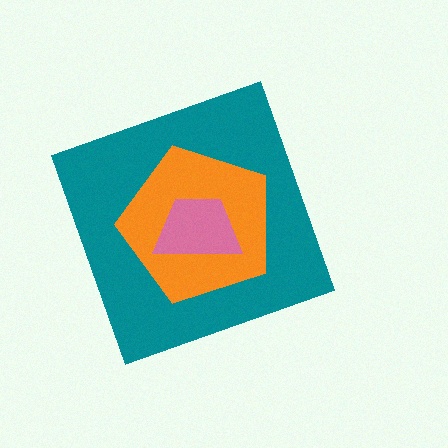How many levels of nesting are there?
3.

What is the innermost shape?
The pink trapezoid.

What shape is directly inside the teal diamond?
The orange pentagon.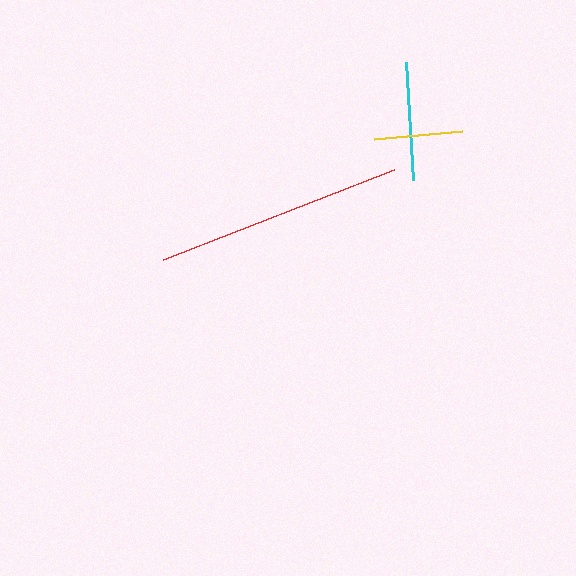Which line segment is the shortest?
The yellow line is the shortest at approximately 88 pixels.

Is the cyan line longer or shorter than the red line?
The red line is longer than the cyan line.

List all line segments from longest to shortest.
From longest to shortest: red, cyan, yellow.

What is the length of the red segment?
The red segment is approximately 248 pixels long.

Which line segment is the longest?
The red line is the longest at approximately 248 pixels.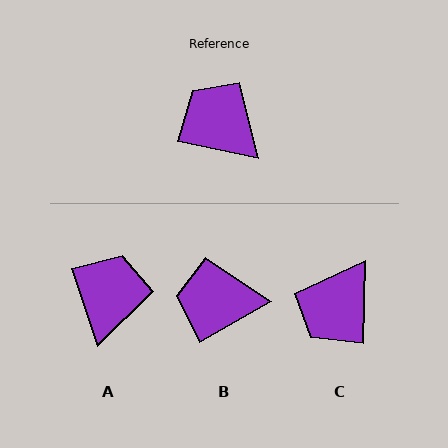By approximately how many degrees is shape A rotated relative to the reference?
Approximately 59 degrees clockwise.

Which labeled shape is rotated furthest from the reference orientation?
C, about 101 degrees away.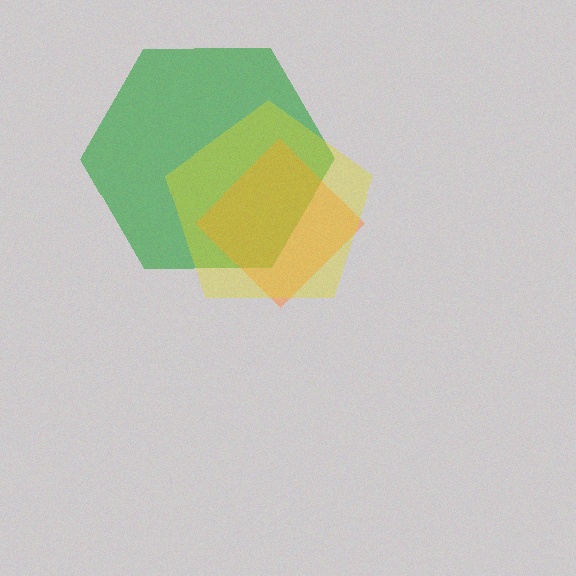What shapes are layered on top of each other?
The layered shapes are: a green hexagon, an orange diamond, a yellow pentagon.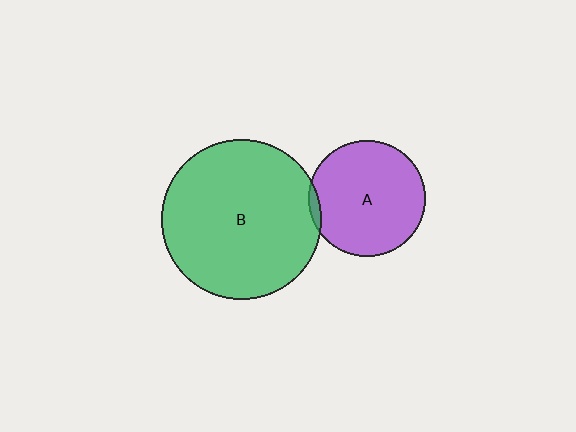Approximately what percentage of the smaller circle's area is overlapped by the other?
Approximately 5%.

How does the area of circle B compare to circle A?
Approximately 1.9 times.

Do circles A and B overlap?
Yes.